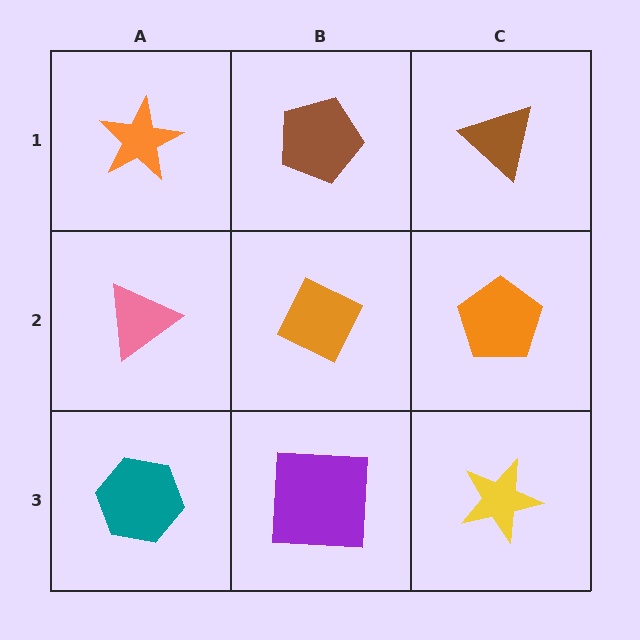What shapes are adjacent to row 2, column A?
An orange star (row 1, column A), a teal hexagon (row 3, column A), an orange diamond (row 2, column B).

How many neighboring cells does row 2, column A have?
3.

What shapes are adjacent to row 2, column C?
A brown triangle (row 1, column C), a yellow star (row 3, column C), an orange diamond (row 2, column B).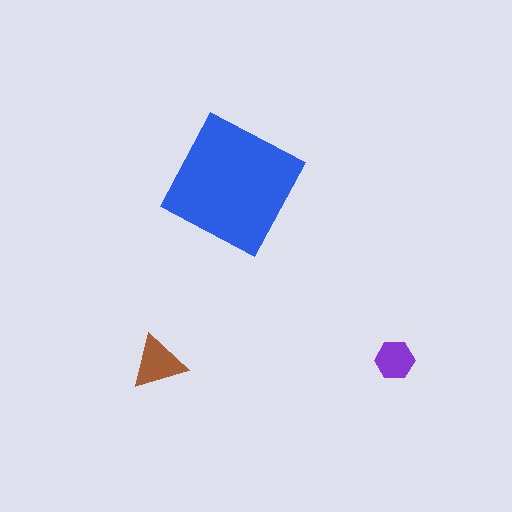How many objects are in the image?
There are 3 objects in the image.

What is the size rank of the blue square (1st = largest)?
1st.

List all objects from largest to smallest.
The blue square, the brown triangle, the purple hexagon.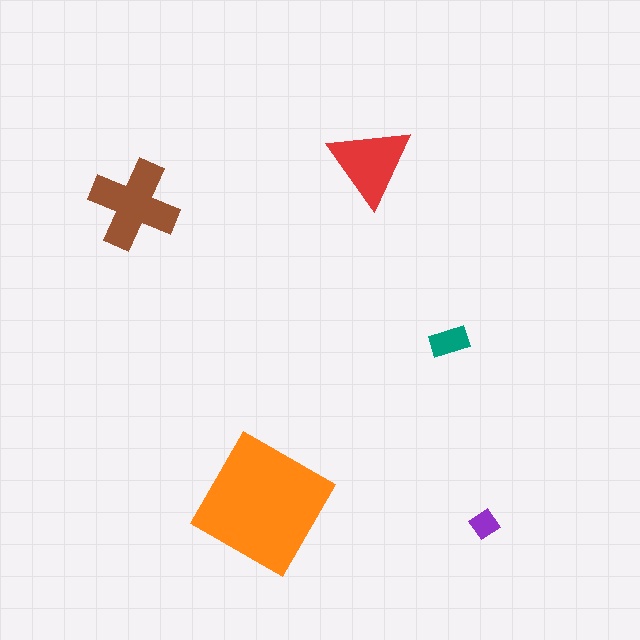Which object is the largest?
The orange diamond.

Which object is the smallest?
The purple diamond.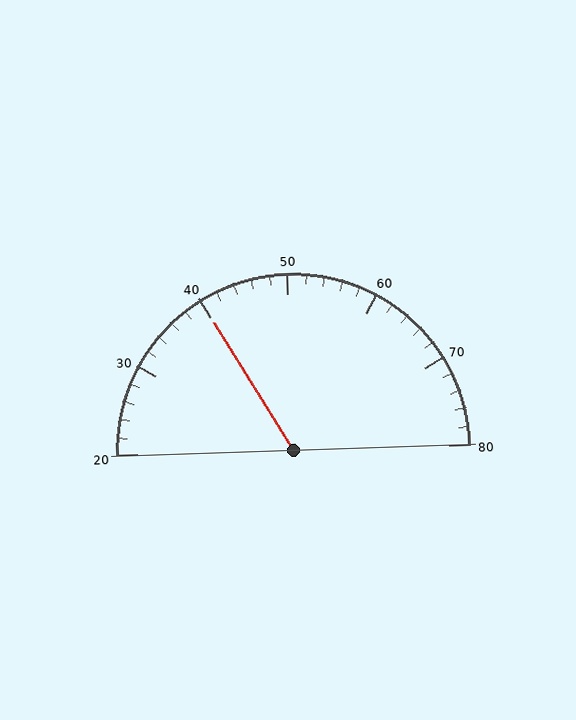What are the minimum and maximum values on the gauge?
The gauge ranges from 20 to 80.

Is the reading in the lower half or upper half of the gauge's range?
The reading is in the lower half of the range (20 to 80).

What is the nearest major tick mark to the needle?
The nearest major tick mark is 40.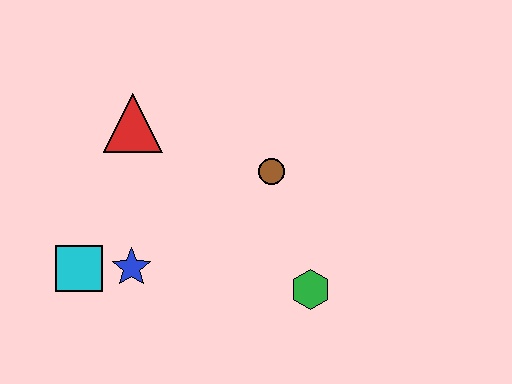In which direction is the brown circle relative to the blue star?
The brown circle is to the right of the blue star.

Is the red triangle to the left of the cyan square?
No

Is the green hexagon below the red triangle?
Yes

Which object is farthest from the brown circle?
The cyan square is farthest from the brown circle.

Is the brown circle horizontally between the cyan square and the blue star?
No